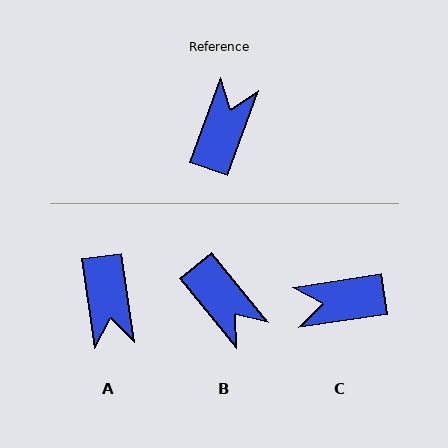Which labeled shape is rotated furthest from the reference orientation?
A, about 152 degrees away.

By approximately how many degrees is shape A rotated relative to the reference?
Approximately 152 degrees clockwise.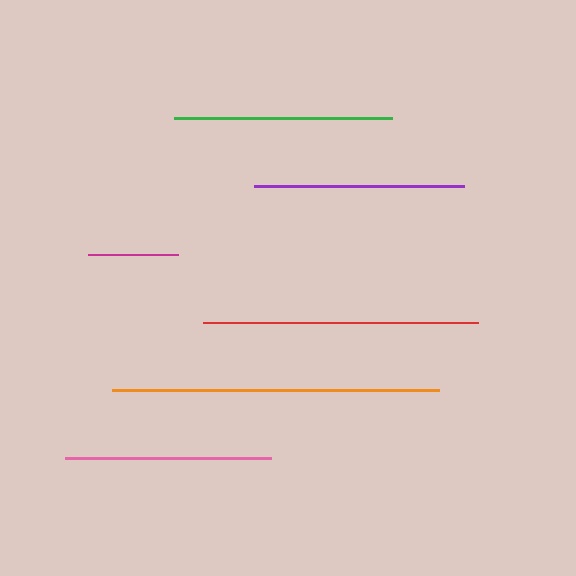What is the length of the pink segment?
The pink segment is approximately 205 pixels long.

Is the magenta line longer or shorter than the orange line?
The orange line is longer than the magenta line.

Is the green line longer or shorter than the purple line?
The green line is longer than the purple line.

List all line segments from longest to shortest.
From longest to shortest: orange, red, green, purple, pink, magenta.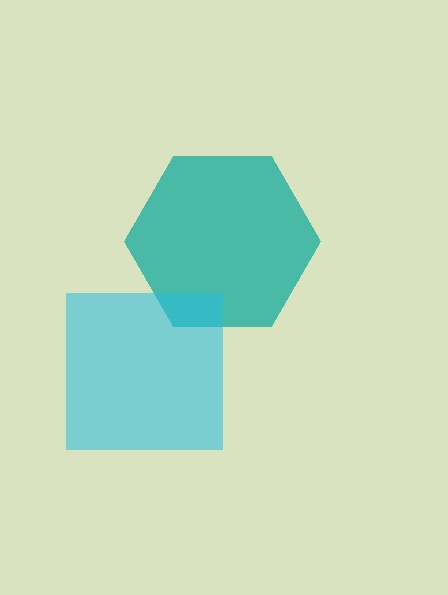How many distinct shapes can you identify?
There are 2 distinct shapes: a teal hexagon, a cyan square.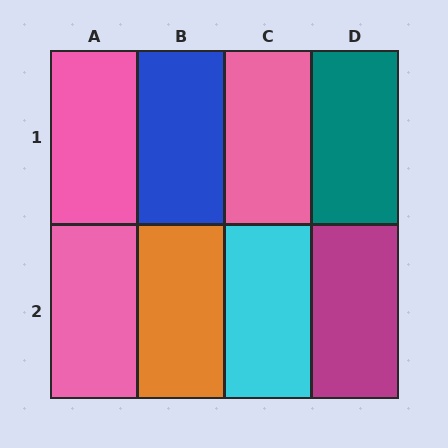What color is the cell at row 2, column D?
Magenta.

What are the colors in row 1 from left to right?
Pink, blue, pink, teal.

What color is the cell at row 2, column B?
Orange.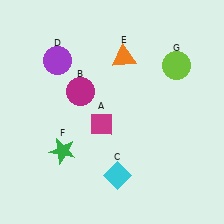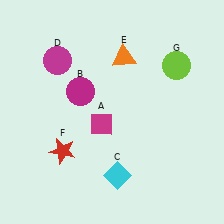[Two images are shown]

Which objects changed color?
D changed from purple to magenta. F changed from green to red.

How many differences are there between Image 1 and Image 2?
There are 2 differences between the two images.